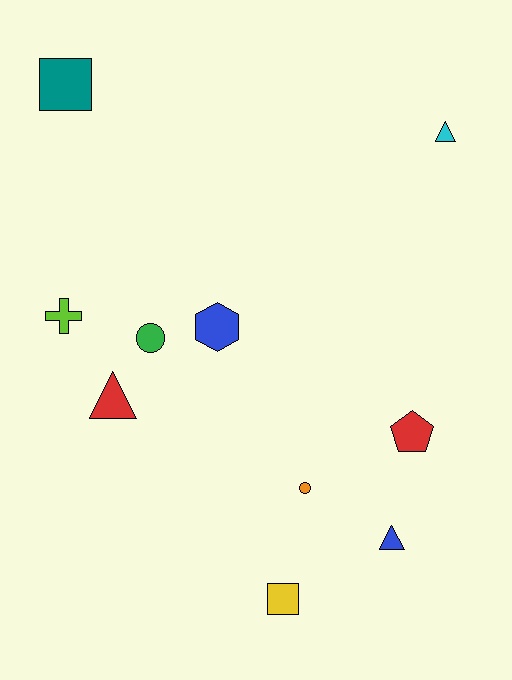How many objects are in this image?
There are 10 objects.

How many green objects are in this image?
There is 1 green object.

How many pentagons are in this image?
There is 1 pentagon.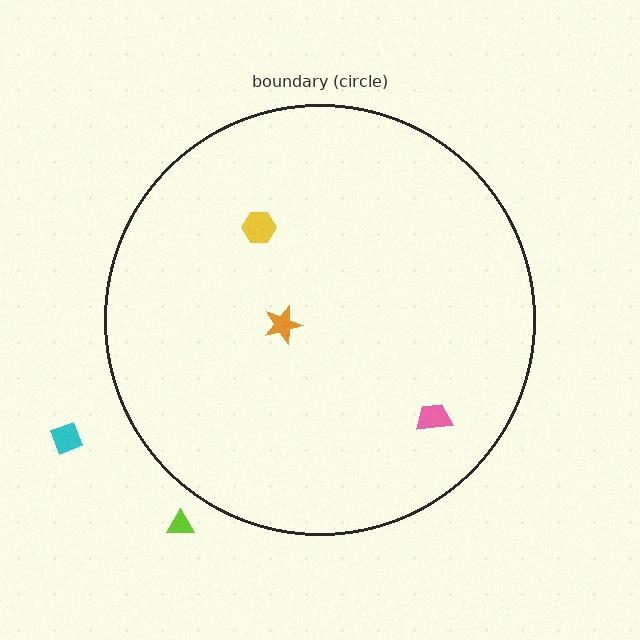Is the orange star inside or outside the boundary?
Inside.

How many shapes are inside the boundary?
3 inside, 2 outside.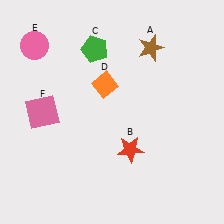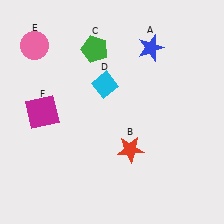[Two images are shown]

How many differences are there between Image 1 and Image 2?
There are 3 differences between the two images.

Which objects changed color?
A changed from brown to blue. D changed from orange to cyan. F changed from pink to magenta.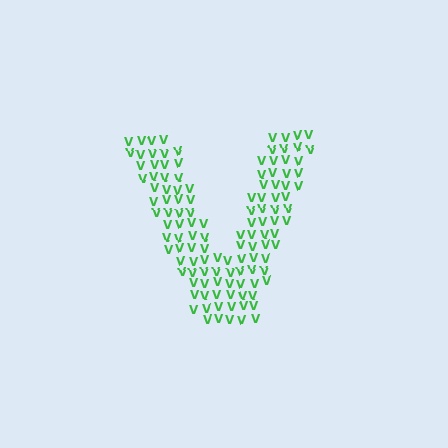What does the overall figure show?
The overall figure shows the letter V.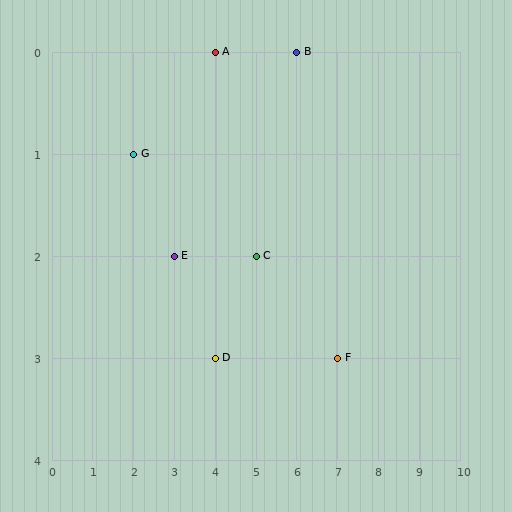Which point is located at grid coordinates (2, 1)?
Point G is at (2, 1).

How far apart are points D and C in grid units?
Points D and C are 1 column and 1 row apart (about 1.4 grid units diagonally).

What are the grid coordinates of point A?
Point A is at grid coordinates (4, 0).